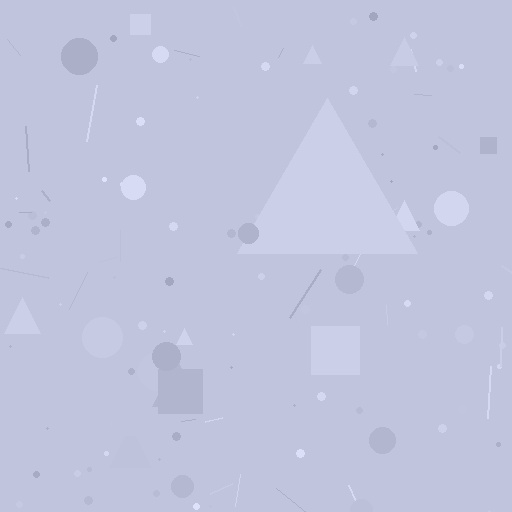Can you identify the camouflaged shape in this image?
The camouflaged shape is a triangle.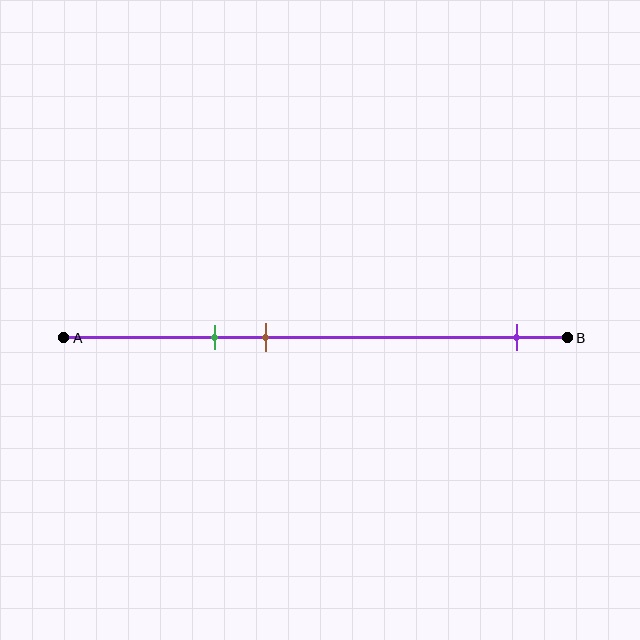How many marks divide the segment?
There are 3 marks dividing the segment.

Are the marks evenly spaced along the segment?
No, the marks are not evenly spaced.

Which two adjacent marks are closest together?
The green and brown marks are the closest adjacent pair.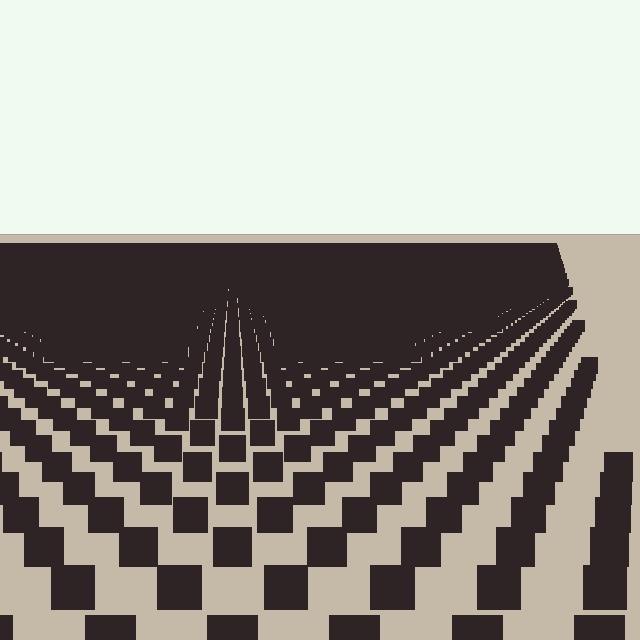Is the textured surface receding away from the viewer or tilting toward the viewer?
The surface is receding away from the viewer. Texture elements get smaller and denser toward the top.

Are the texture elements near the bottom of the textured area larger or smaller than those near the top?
Larger. Near the bottom, elements are closer to the viewer and appear at a bigger on-screen size.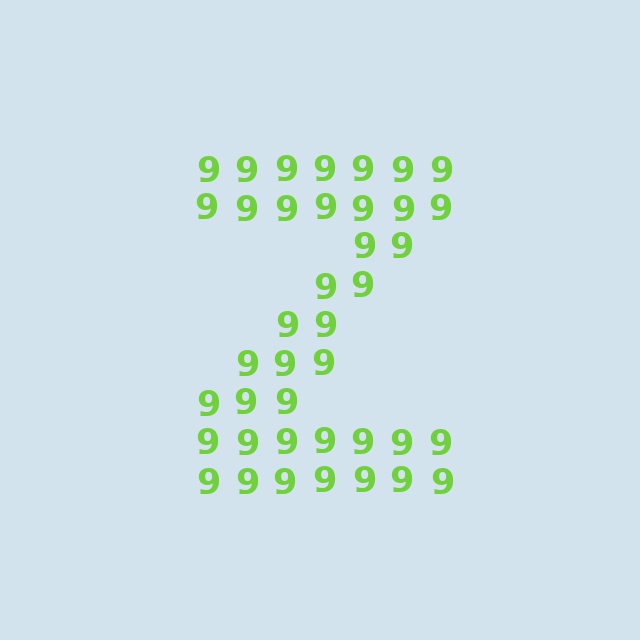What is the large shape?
The large shape is the letter Z.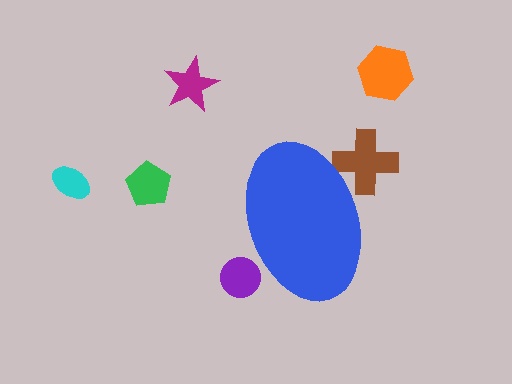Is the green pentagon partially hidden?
No, the green pentagon is fully visible.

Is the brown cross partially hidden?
Yes, the brown cross is partially hidden behind the blue ellipse.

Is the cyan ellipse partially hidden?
No, the cyan ellipse is fully visible.